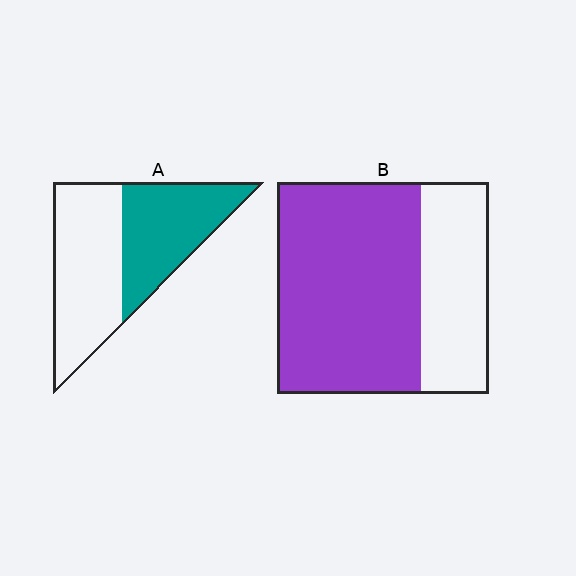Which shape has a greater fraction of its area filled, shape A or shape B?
Shape B.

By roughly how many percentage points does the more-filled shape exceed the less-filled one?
By roughly 25 percentage points (B over A).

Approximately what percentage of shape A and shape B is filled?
A is approximately 45% and B is approximately 70%.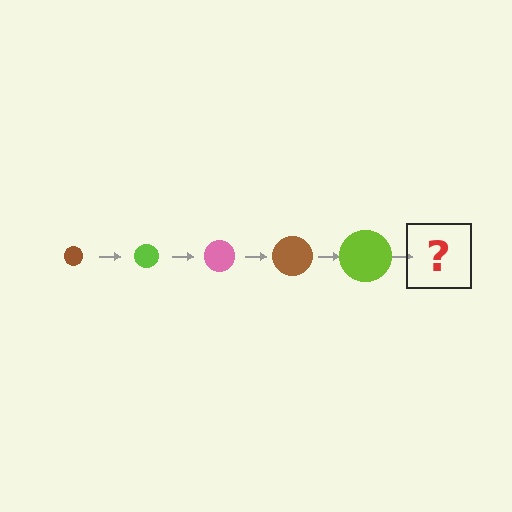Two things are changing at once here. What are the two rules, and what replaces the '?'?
The two rules are that the circle grows larger each step and the color cycles through brown, lime, and pink. The '?' should be a pink circle, larger than the previous one.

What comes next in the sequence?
The next element should be a pink circle, larger than the previous one.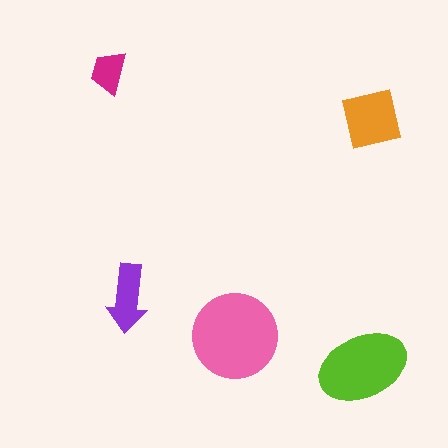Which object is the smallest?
The magenta trapezoid.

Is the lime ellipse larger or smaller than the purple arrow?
Larger.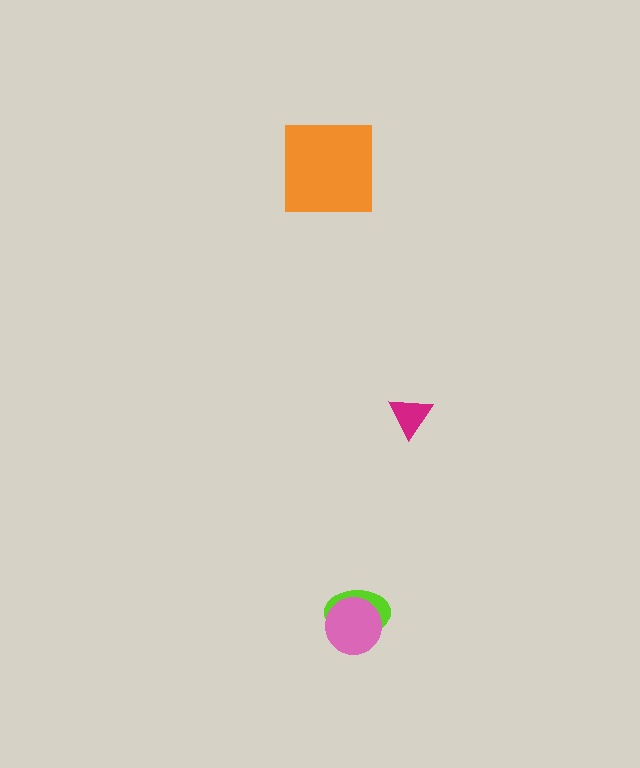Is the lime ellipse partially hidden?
Yes, it is partially covered by another shape.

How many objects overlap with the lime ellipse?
1 object overlaps with the lime ellipse.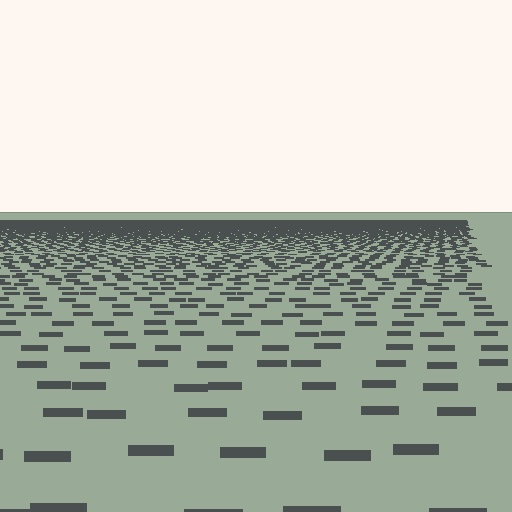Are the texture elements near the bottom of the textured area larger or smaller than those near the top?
Larger. Near the bottom, elements are closer to the viewer and appear at a bigger on-screen size.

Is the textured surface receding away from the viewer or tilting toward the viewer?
The surface is receding away from the viewer. Texture elements get smaller and denser toward the top.